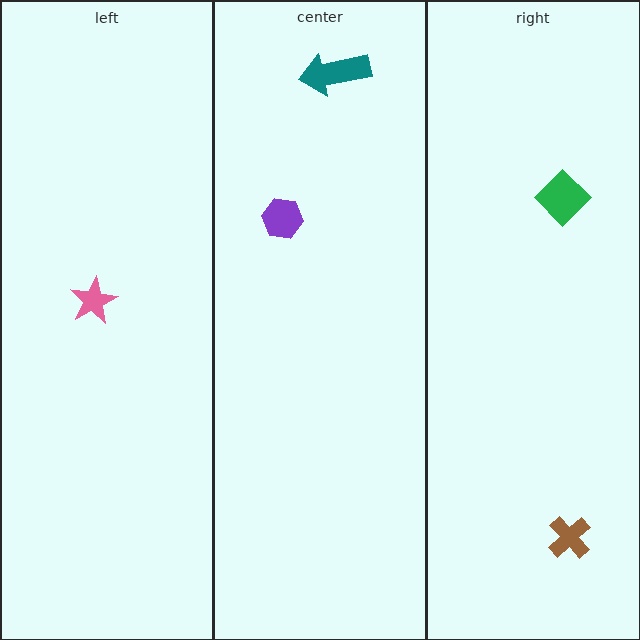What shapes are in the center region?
The purple hexagon, the teal arrow.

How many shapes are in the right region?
2.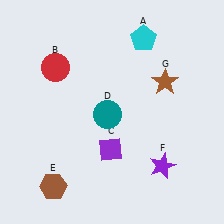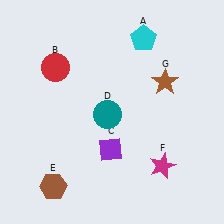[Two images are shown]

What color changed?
The star (F) changed from purple in Image 1 to magenta in Image 2.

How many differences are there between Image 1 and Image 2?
There is 1 difference between the two images.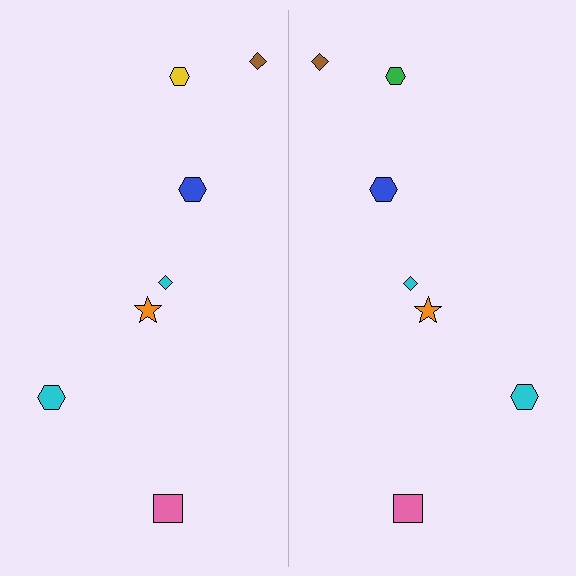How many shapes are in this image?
There are 14 shapes in this image.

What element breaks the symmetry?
The green hexagon on the right side breaks the symmetry — its mirror counterpart is yellow.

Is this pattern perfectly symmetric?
No, the pattern is not perfectly symmetric. The green hexagon on the right side breaks the symmetry — its mirror counterpart is yellow.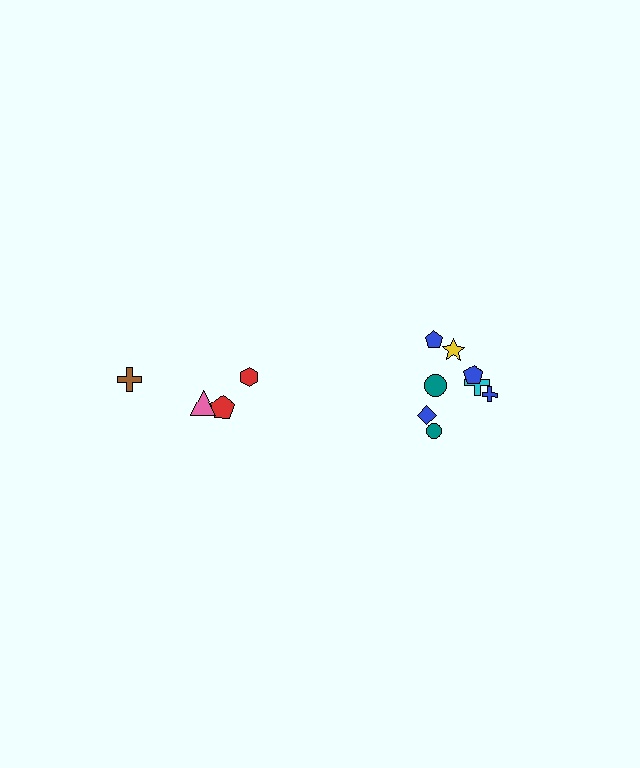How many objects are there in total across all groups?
There are 12 objects.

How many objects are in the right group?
There are 8 objects.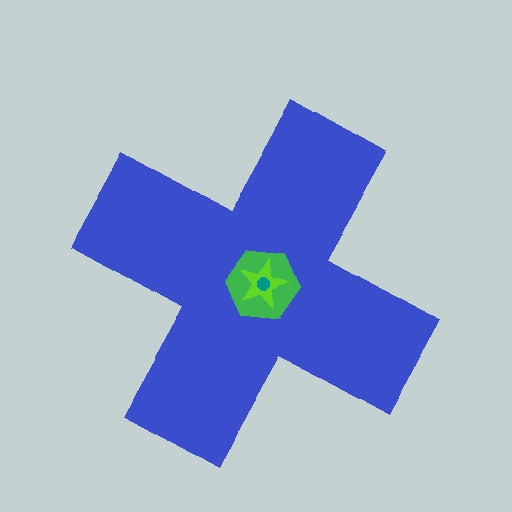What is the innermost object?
The teal circle.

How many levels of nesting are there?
4.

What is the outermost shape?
The blue cross.